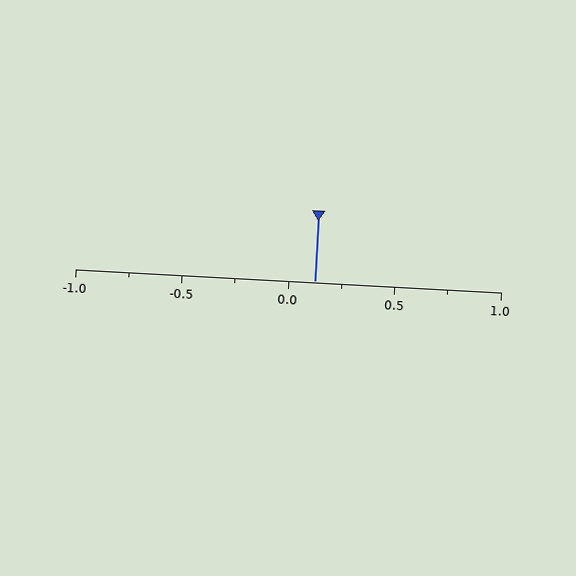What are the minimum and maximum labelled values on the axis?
The axis runs from -1.0 to 1.0.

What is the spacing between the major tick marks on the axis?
The major ticks are spaced 0.5 apart.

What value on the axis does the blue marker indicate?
The marker indicates approximately 0.12.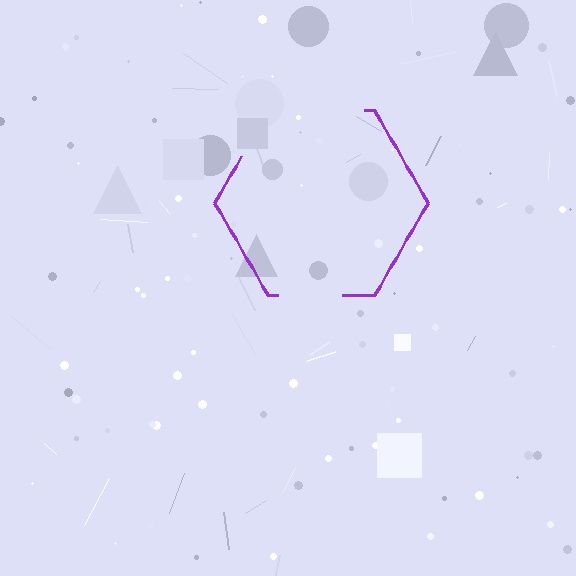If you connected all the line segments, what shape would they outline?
They would outline a hexagon.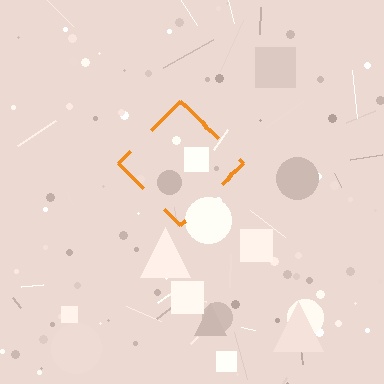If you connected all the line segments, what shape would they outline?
They would outline a diamond.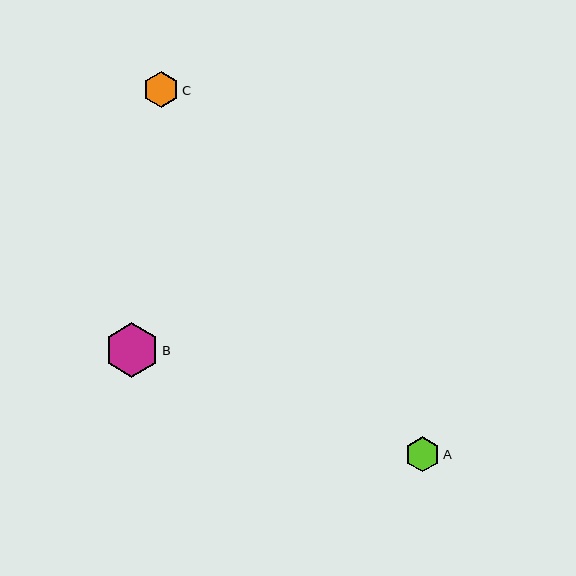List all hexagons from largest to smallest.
From largest to smallest: B, C, A.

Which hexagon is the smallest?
Hexagon A is the smallest with a size of approximately 35 pixels.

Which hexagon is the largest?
Hexagon B is the largest with a size of approximately 55 pixels.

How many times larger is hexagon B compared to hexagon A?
Hexagon B is approximately 1.6 times the size of hexagon A.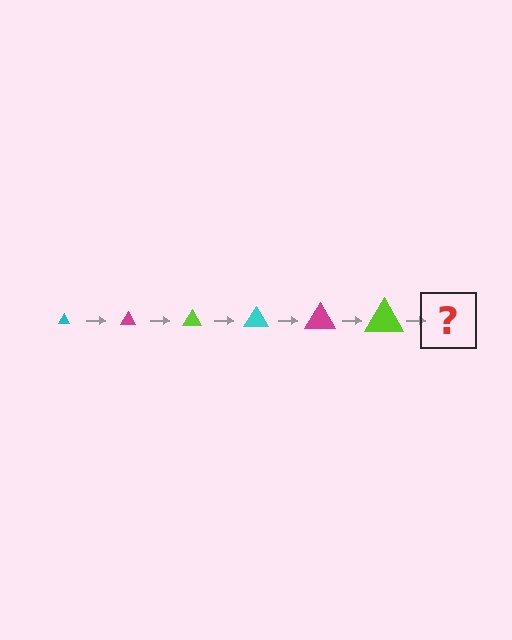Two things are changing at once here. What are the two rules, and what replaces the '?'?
The two rules are that the triangle grows larger each step and the color cycles through cyan, magenta, and lime. The '?' should be a cyan triangle, larger than the previous one.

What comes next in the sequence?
The next element should be a cyan triangle, larger than the previous one.